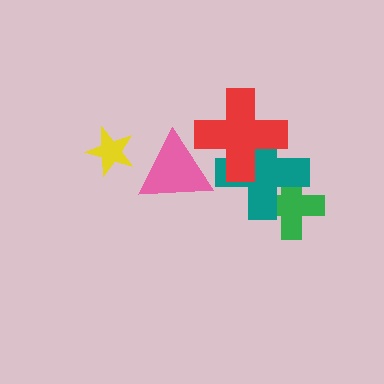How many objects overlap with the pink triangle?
1 object overlaps with the pink triangle.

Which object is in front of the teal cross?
The red cross is in front of the teal cross.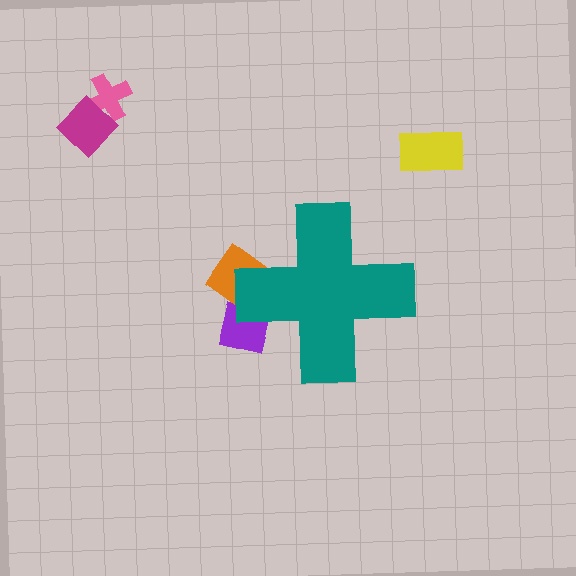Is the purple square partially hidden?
Yes, the purple square is partially hidden behind the teal cross.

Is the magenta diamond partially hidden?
No, the magenta diamond is fully visible.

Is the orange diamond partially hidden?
Yes, the orange diamond is partially hidden behind the teal cross.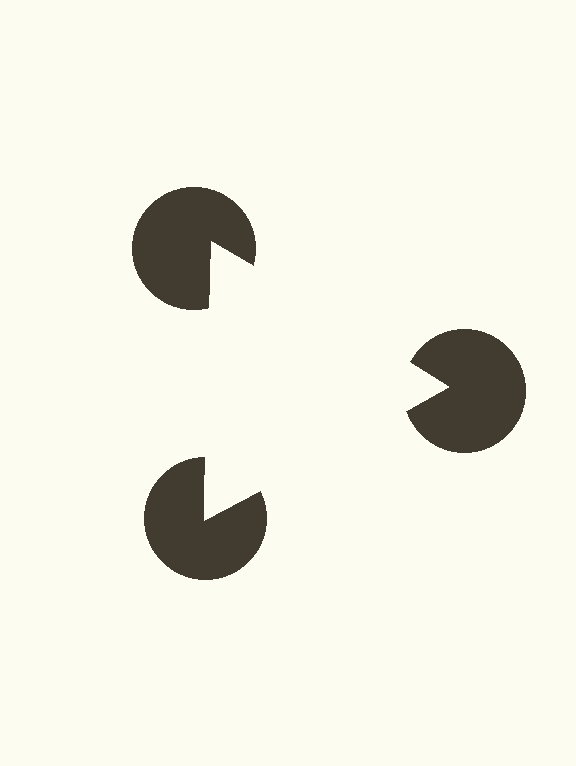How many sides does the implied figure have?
3 sides.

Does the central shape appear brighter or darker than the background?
It typically appears slightly brighter than the background, even though no actual brightness change is drawn.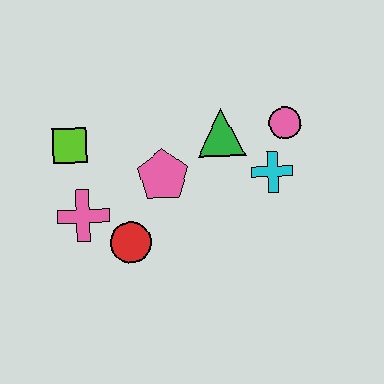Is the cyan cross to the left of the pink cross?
No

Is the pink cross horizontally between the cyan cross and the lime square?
Yes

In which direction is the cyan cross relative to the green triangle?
The cyan cross is to the right of the green triangle.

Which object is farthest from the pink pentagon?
The pink circle is farthest from the pink pentagon.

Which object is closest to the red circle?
The pink cross is closest to the red circle.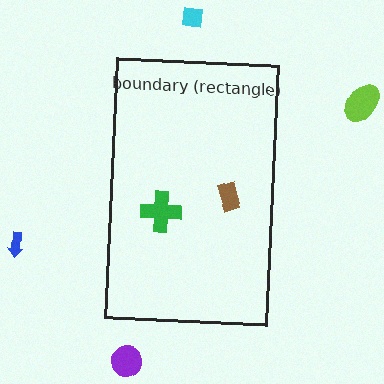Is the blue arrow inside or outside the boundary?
Outside.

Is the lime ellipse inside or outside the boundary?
Outside.